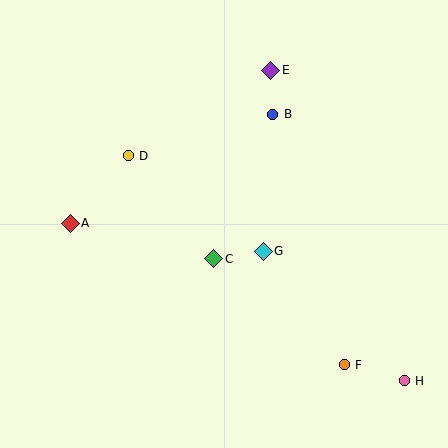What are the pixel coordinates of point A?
Point A is at (70, 223).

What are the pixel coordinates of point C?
Point C is at (214, 259).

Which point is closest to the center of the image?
Point C at (214, 259) is closest to the center.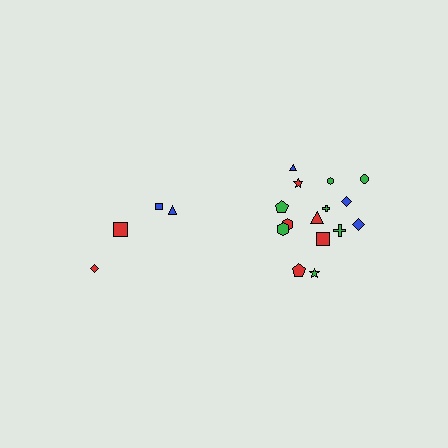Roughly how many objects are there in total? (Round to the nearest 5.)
Roughly 20 objects in total.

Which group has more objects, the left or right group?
The right group.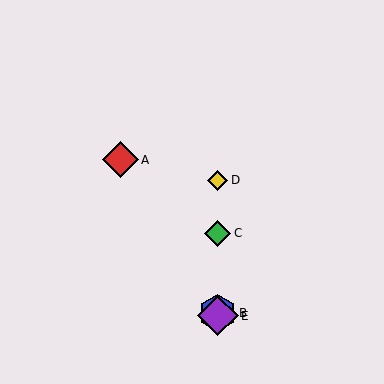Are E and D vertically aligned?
Yes, both are at x≈218.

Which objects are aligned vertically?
Objects B, C, D, E are aligned vertically.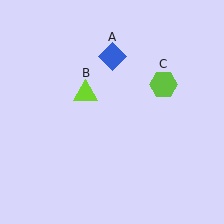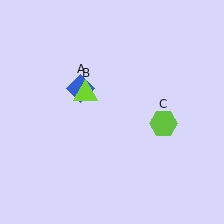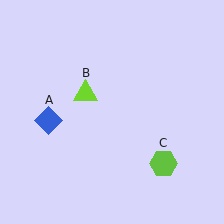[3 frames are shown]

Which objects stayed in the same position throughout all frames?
Lime triangle (object B) remained stationary.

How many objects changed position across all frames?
2 objects changed position: blue diamond (object A), lime hexagon (object C).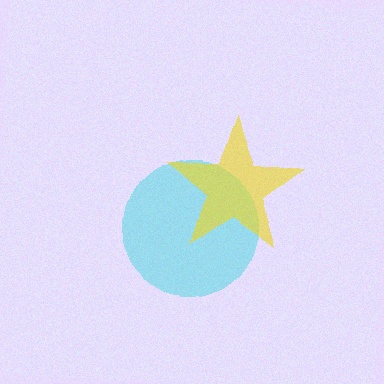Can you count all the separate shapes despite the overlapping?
Yes, there are 2 separate shapes.